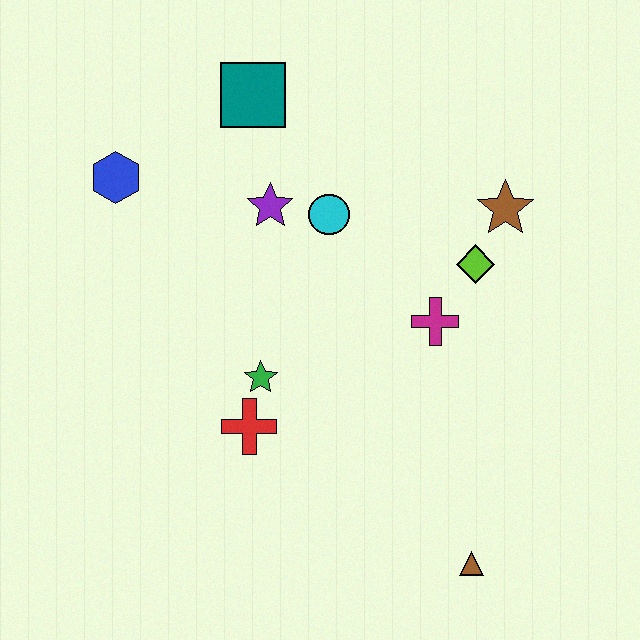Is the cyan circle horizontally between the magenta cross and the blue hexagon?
Yes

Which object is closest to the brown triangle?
The magenta cross is closest to the brown triangle.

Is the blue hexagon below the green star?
No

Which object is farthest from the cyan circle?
The brown triangle is farthest from the cyan circle.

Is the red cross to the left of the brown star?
Yes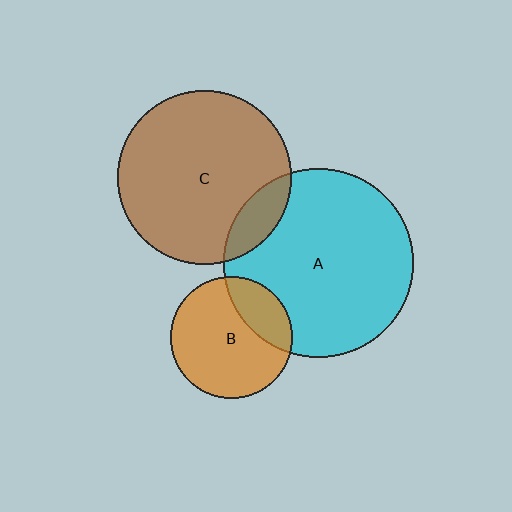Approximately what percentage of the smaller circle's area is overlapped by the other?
Approximately 15%.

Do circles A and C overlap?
Yes.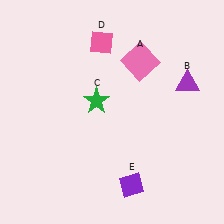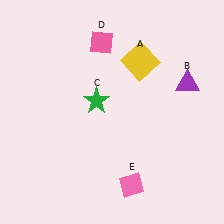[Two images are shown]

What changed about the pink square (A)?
In Image 1, A is pink. In Image 2, it changed to yellow.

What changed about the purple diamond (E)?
In Image 1, E is purple. In Image 2, it changed to pink.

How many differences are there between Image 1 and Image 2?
There are 2 differences between the two images.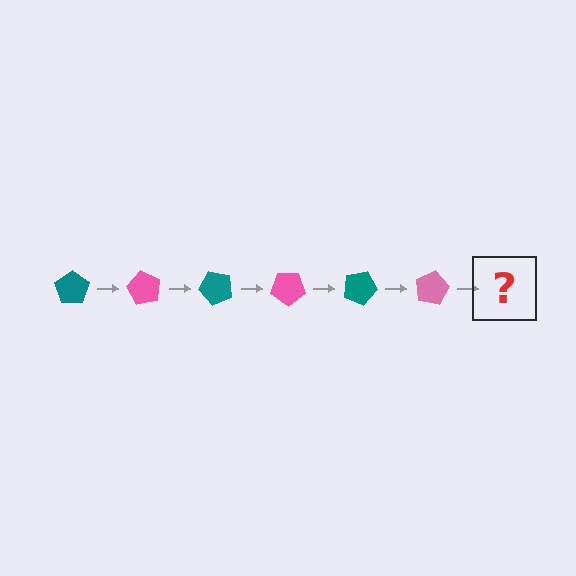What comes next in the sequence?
The next element should be a teal pentagon, rotated 360 degrees from the start.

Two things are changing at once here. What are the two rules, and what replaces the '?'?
The two rules are that it rotates 60 degrees each step and the color cycles through teal and pink. The '?' should be a teal pentagon, rotated 360 degrees from the start.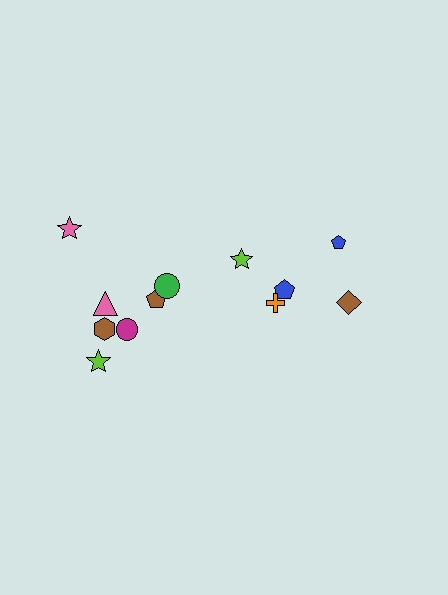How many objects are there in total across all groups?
There are 12 objects.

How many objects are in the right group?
There are 4 objects.